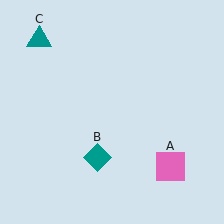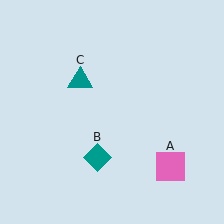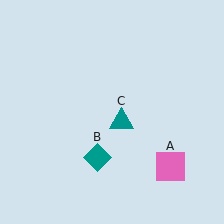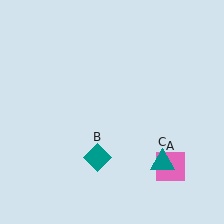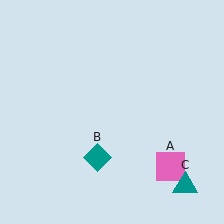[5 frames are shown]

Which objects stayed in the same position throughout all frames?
Pink square (object A) and teal diamond (object B) remained stationary.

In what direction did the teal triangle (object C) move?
The teal triangle (object C) moved down and to the right.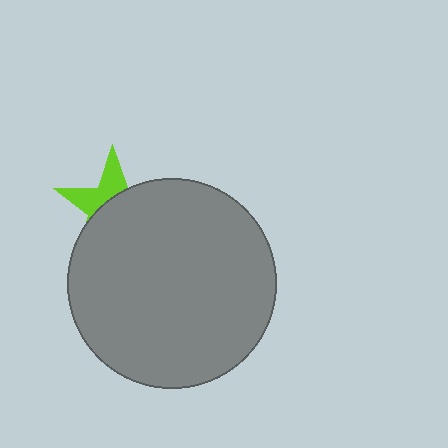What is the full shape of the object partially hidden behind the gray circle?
The partially hidden object is a lime star.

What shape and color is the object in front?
The object in front is a gray circle.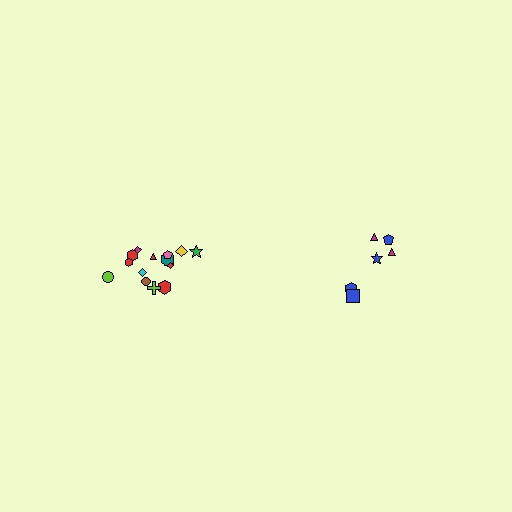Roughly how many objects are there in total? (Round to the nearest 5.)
Roughly 20 objects in total.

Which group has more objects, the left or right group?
The left group.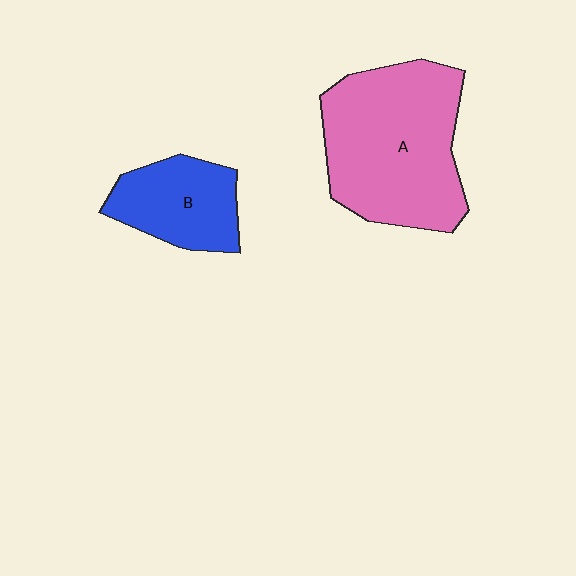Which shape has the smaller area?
Shape B (blue).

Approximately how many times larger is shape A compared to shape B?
Approximately 2.1 times.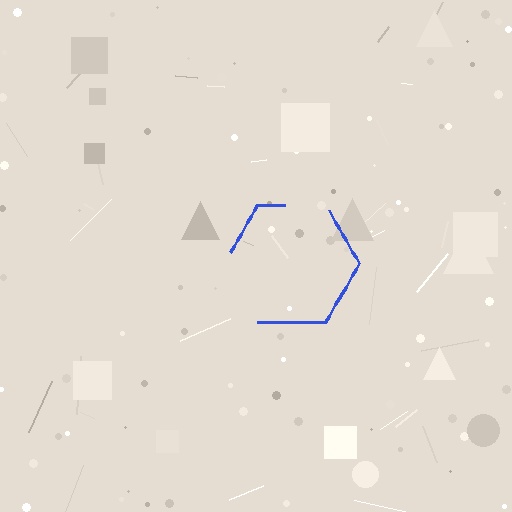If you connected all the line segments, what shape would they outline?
They would outline a hexagon.